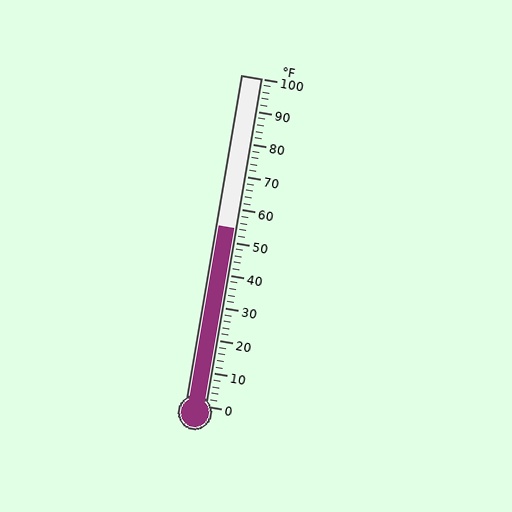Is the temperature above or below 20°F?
The temperature is above 20°F.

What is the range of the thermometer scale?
The thermometer scale ranges from 0°F to 100°F.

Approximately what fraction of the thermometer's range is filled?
The thermometer is filled to approximately 55% of its range.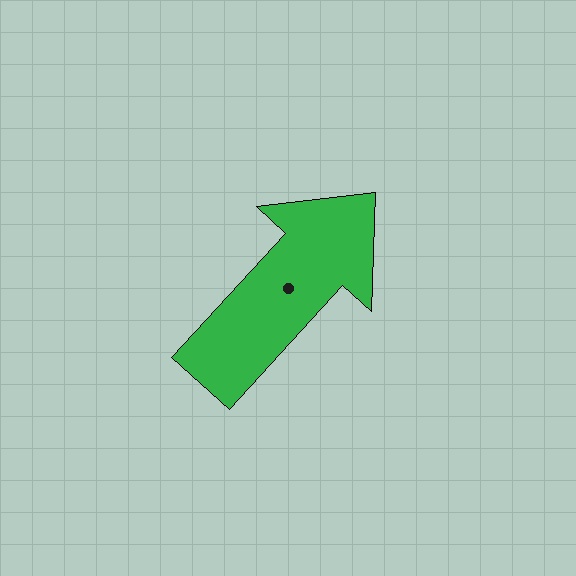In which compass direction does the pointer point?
Northeast.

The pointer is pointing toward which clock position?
Roughly 1 o'clock.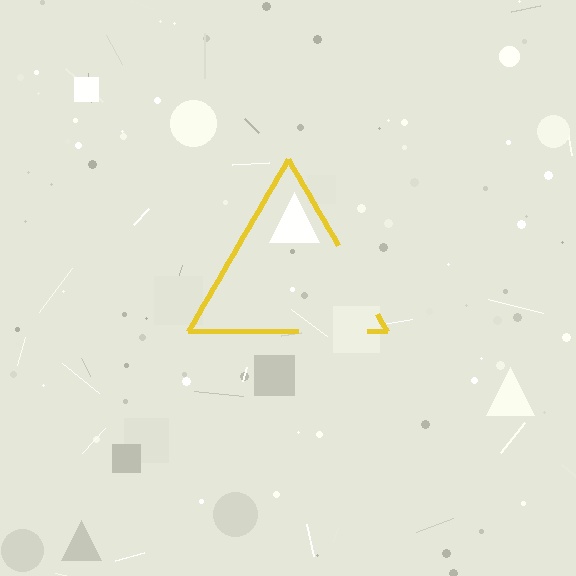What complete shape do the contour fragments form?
The contour fragments form a triangle.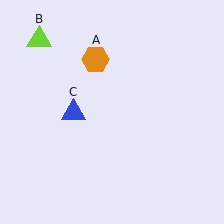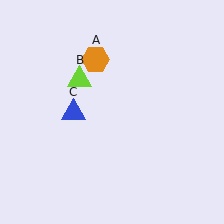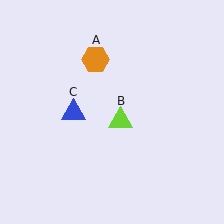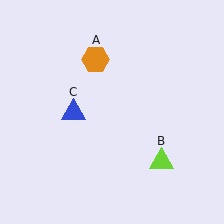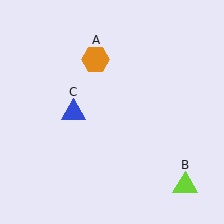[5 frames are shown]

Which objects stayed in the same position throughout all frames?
Orange hexagon (object A) and blue triangle (object C) remained stationary.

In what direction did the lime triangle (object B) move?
The lime triangle (object B) moved down and to the right.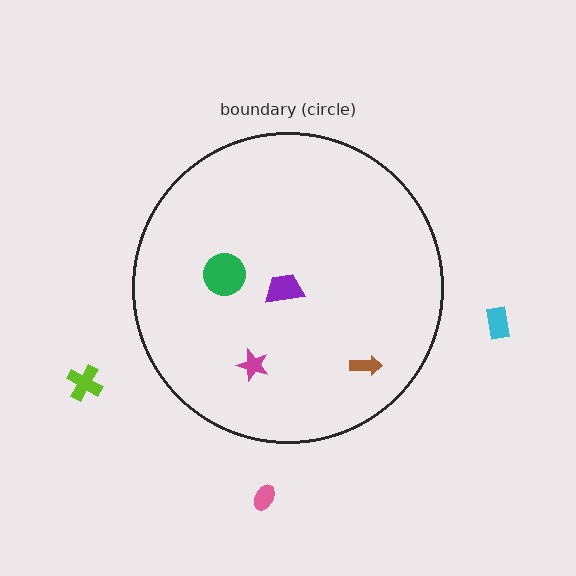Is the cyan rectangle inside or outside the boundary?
Outside.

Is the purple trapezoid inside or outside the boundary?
Inside.